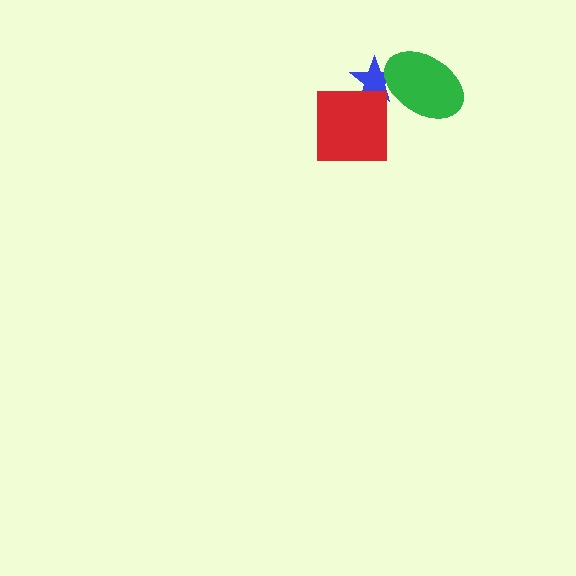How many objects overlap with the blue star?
2 objects overlap with the blue star.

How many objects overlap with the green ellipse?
1 object overlaps with the green ellipse.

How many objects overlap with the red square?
1 object overlaps with the red square.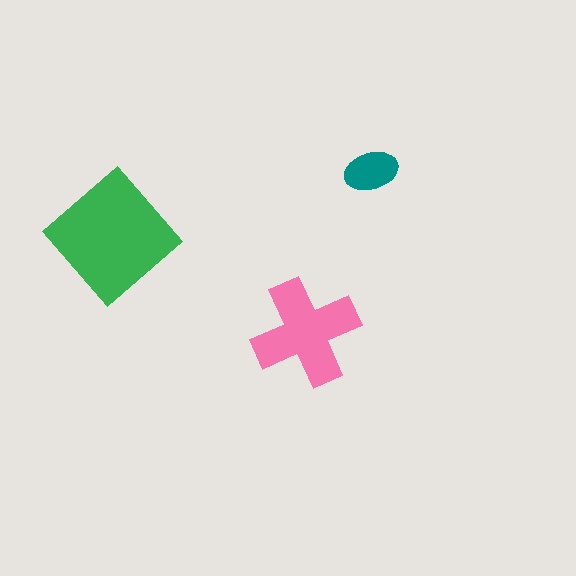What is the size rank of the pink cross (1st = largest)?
2nd.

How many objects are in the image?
There are 3 objects in the image.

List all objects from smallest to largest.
The teal ellipse, the pink cross, the green diamond.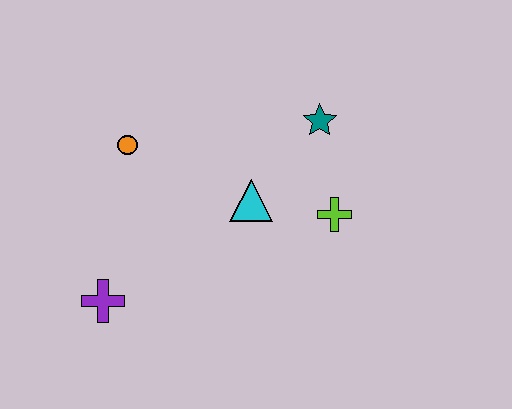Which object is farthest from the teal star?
The purple cross is farthest from the teal star.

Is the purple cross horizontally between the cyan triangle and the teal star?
No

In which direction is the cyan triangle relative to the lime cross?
The cyan triangle is to the left of the lime cross.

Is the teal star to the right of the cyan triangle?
Yes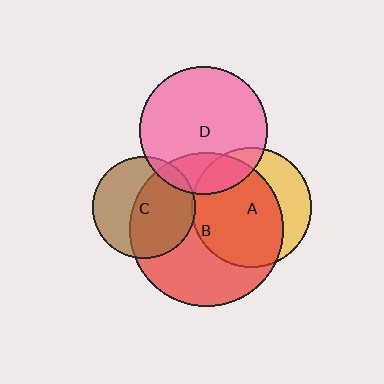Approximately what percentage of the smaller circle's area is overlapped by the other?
Approximately 15%.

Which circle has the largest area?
Circle B (red).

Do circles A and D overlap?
Yes.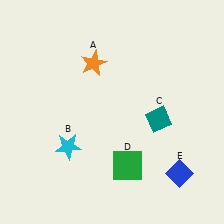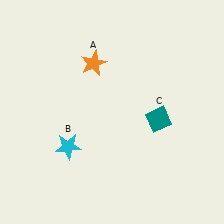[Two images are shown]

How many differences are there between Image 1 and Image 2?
There are 2 differences between the two images.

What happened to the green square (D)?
The green square (D) was removed in Image 2. It was in the bottom-right area of Image 1.